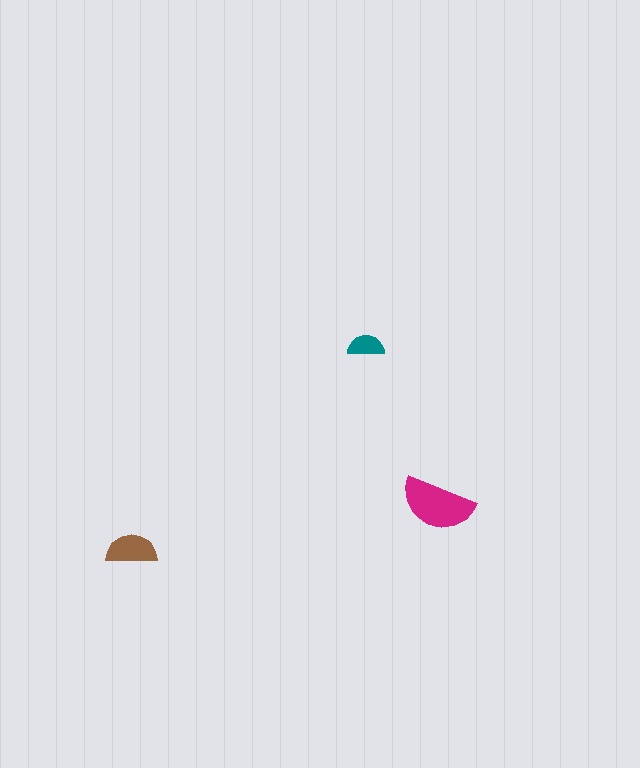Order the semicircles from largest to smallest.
the magenta one, the brown one, the teal one.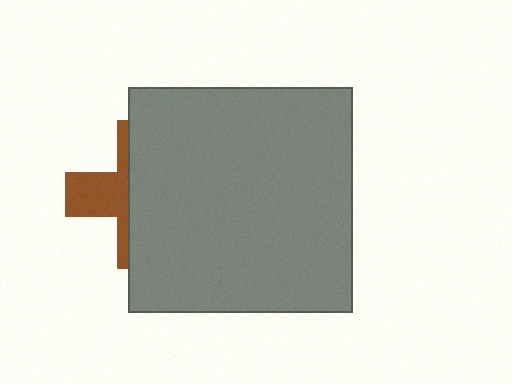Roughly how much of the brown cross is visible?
A small part of it is visible (roughly 33%).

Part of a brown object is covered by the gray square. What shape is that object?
It is a cross.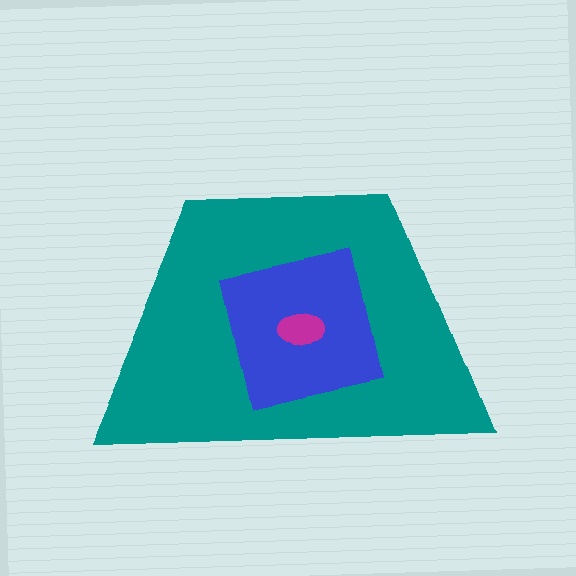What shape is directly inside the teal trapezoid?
The blue square.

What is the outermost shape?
The teal trapezoid.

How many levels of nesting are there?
3.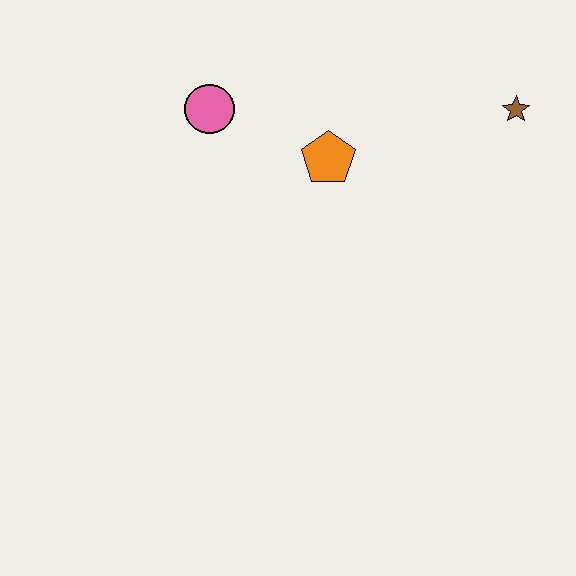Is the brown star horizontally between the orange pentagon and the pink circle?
No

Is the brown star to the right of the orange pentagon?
Yes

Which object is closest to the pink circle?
The orange pentagon is closest to the pink circle.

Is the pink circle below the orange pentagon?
No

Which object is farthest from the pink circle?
The brown star is farthest from the pink circle.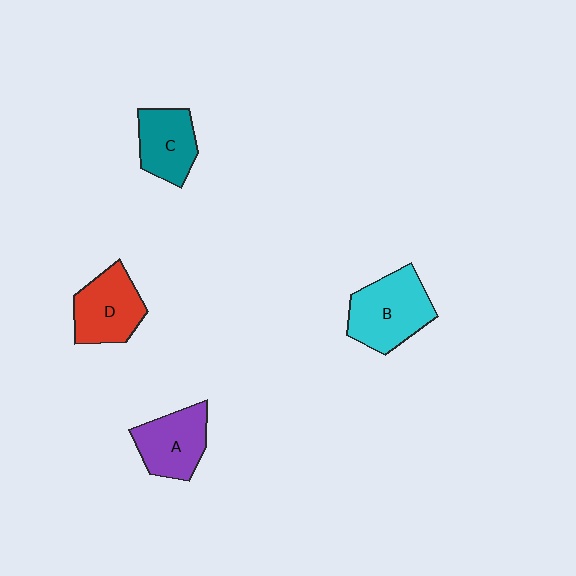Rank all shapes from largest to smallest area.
From largest to smallest: B (cyan), D (red), A (purple), C (teal).